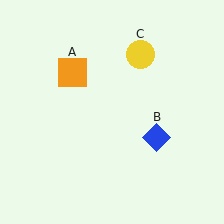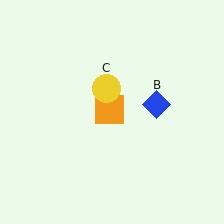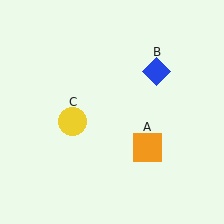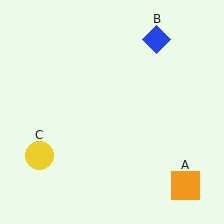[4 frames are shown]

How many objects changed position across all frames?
3 objects changed position: orange square (object A), blue diamond (object B), yellow circle (object C).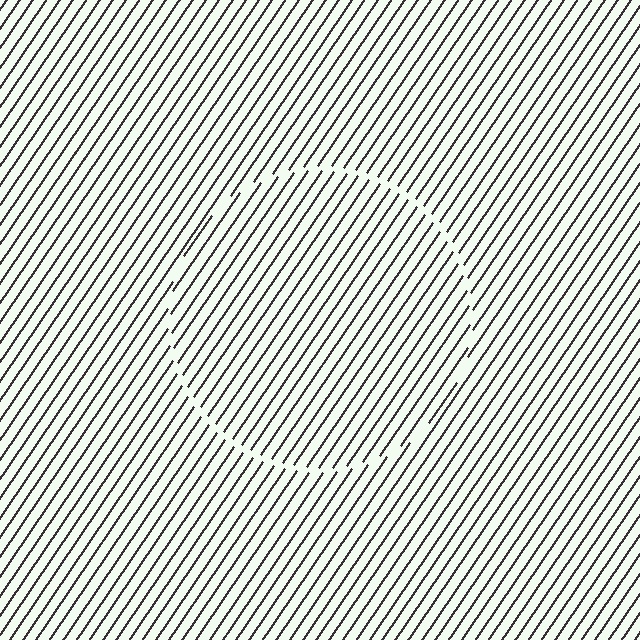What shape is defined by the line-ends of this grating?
An illusory circle. The interior of the shape contains the same grating, shifted by half a period — the contour is defined by the phase discontinuity where line-ends from the inner and outer gratings abut.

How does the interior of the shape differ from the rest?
The interior of the shape contains the same grating, shifted by half a period — the contour is defined by the phase discontinuity where line-ends from the inner and outer gratings abut.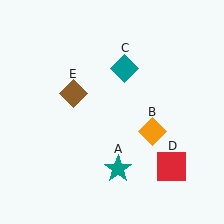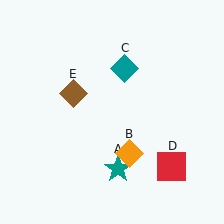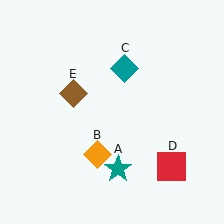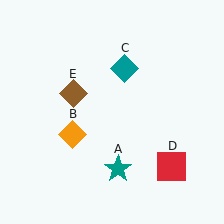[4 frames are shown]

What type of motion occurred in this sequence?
The orange diamond (object B) rotated clockwise around the center of the scene.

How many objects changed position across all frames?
1 object changed position: orange diamond (object B).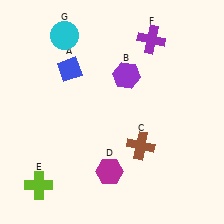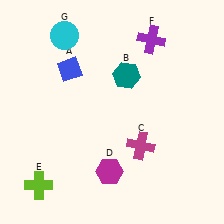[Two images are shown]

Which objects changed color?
B changed from purple to teal. C changed from brown to magenta.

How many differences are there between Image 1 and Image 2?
There are 2 differences between the two images.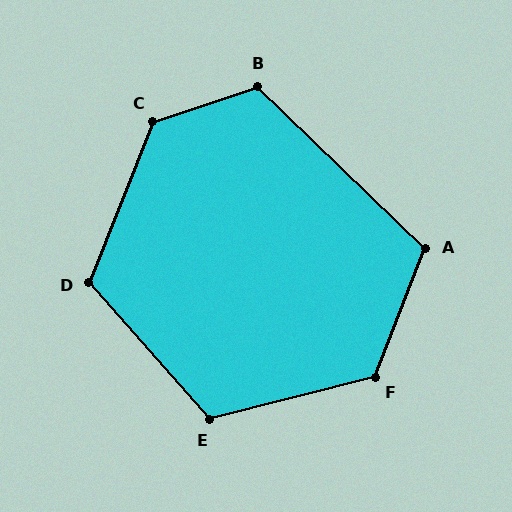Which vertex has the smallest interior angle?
A, at approximately 113 degrees.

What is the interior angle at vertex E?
Approximately 117 degrees (obtuse).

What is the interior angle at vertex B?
Approximately 117 degrees (obtuse).